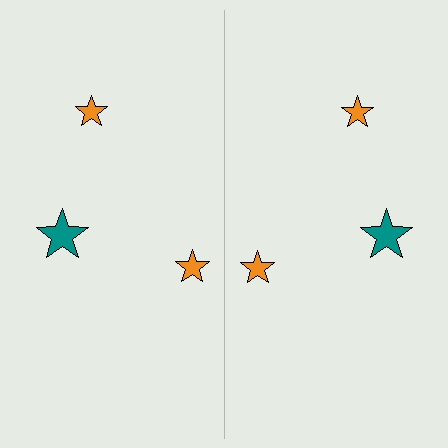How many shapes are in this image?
There are 6 shapes in this image.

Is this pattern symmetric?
Yes, this pattern has bilateral (reflection) symmetry.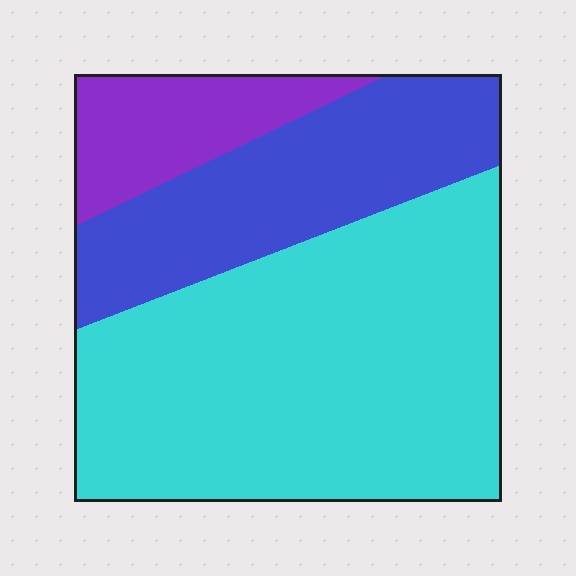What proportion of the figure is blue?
Blue takes up between a sixth and a third of the figure.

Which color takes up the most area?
Cyan, at roughly 60%.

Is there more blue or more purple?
Blue.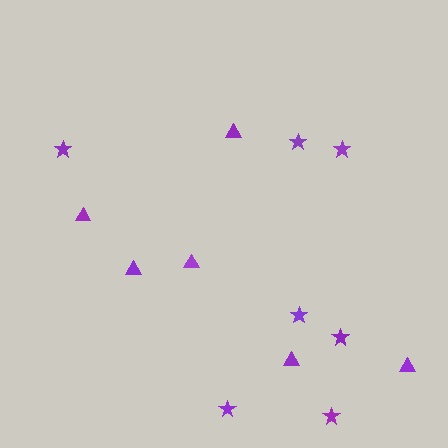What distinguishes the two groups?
There are 2 groups: one group of triangles (6) and one group of stars (7).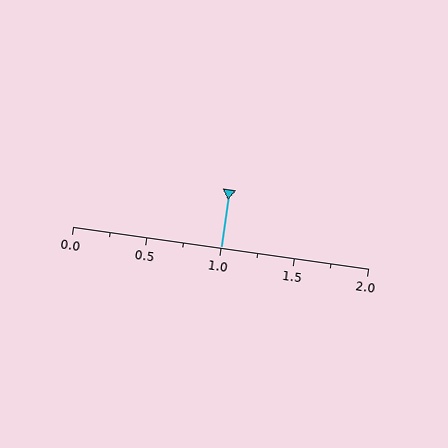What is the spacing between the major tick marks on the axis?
The major ticks are spaced 0.5 apart.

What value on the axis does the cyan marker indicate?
The marker indicates approximately 1.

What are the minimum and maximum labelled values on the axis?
The axis runs from 0.0 to 2.0.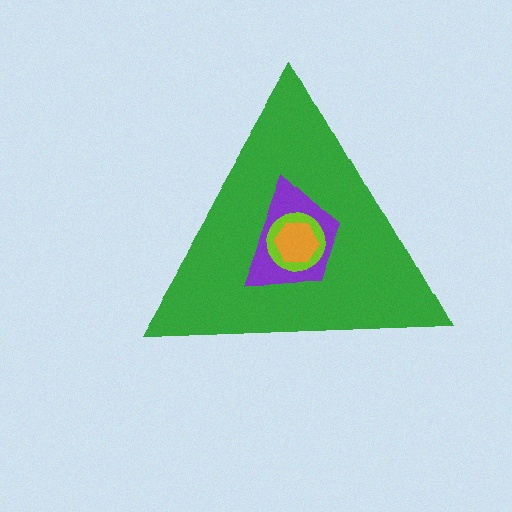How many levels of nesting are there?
4.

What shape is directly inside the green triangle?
The purple trapezoid.